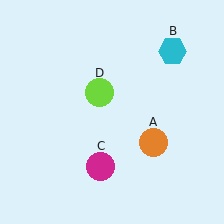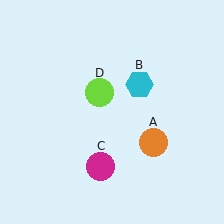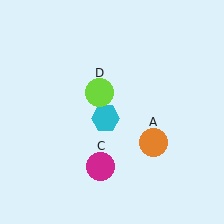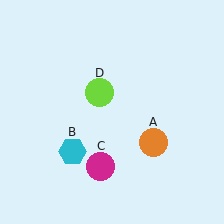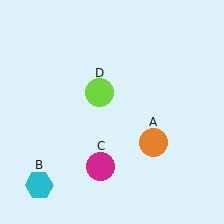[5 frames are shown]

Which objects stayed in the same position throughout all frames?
Orange circle (object A) and magenta circle (object C) and lime circle (object D) remained stationary.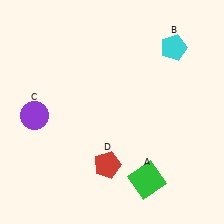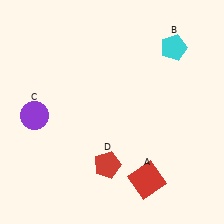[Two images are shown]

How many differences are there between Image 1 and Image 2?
There is 1 difference between the two images.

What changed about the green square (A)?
In Image 1, A is green. In Image 2, it changed to red.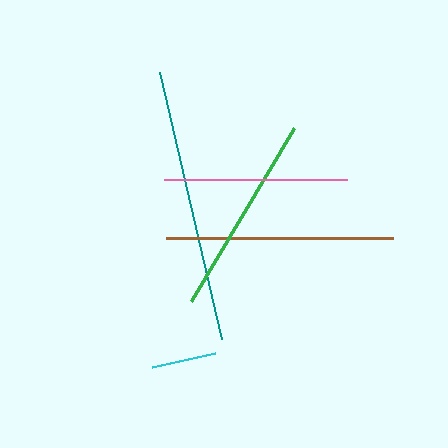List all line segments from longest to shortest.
From longest to shortest: teal, brown, green, pink, cyan.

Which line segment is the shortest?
The cyan line is the shortest at approximately 65 pixels.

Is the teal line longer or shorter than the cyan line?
The teal line is longer than the cyan line.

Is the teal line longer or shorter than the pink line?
The teal line is longer than the pink line.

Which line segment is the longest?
The teal line is the longest at approximately 274 pixels.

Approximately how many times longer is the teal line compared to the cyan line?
The teal line is approximately 4.2 times the length of the cyan line.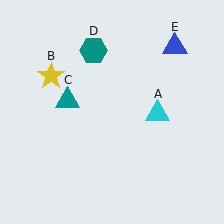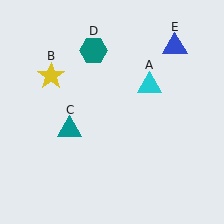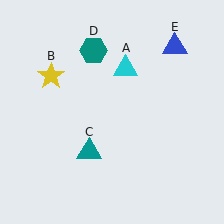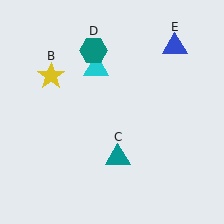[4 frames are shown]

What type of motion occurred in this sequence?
The cyan triangle (object A), teal triangle (object C) rotated counterclockwise around the center of the scene.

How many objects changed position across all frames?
2 objects changed position: cyan triangle (object A), teal triangle (object C).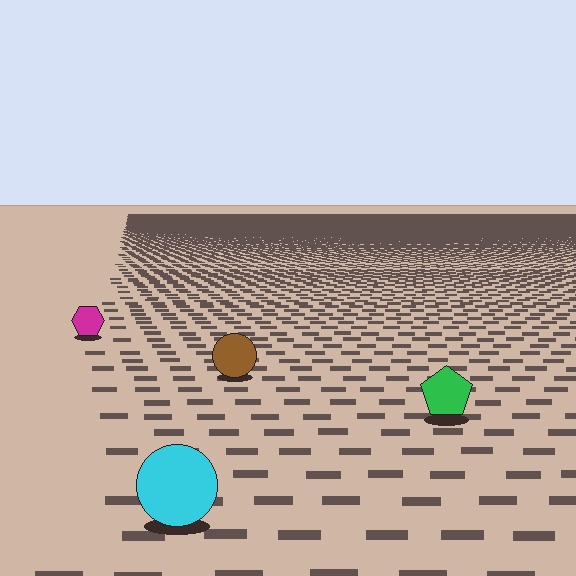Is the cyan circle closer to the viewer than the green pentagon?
Yes. The cyan circle is closer — you can tell from the texture gradient: the ground texture is coarser near it.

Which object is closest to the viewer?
The cyan circle is closest. The texture marks near it are larger and more spread out.